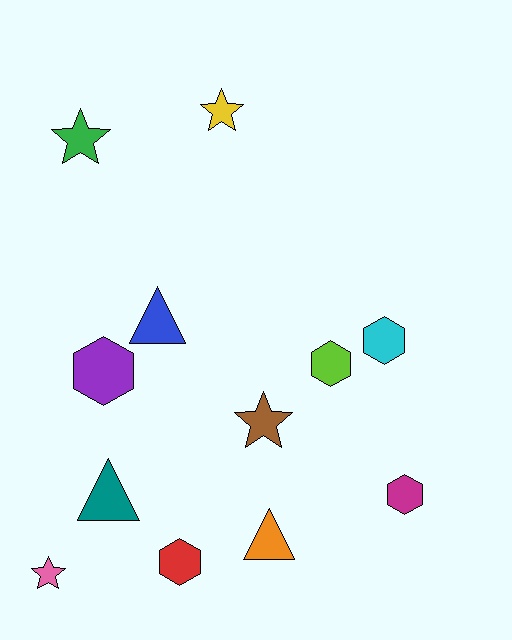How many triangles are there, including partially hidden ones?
There are 3 triangles.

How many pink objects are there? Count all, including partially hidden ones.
There is 1 pink object.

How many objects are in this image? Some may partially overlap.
There are 12 objects.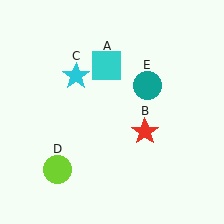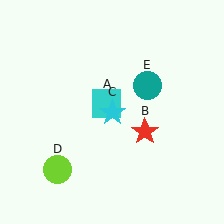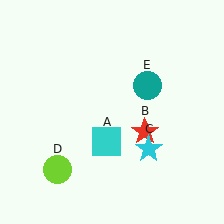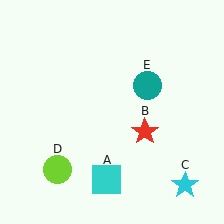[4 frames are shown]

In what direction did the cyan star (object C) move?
The cyan star (object C) moved down and to the right.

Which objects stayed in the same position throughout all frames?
Red star (object B) and lime circle (object D) and teal circle (object E) remained stationary.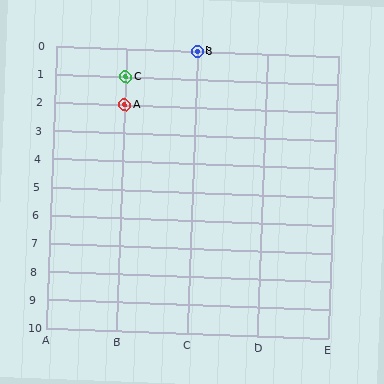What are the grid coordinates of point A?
Point A is at grid coordinates (B, 2).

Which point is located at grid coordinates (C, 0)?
Point B is at (C, 0).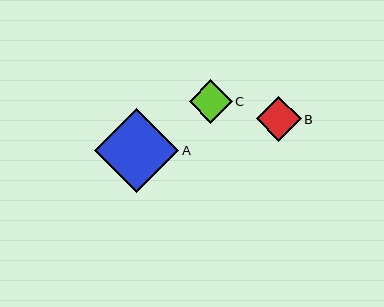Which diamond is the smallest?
Diamond C is the smallest with a size of approximately 43 pixels.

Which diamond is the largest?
Diamond A is the largest with a size of approximately 84 pixels.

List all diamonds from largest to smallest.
From largest to smallest: A, B, C.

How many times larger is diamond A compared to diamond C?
Diamond A is approximately 1.9 times the size of diamond C.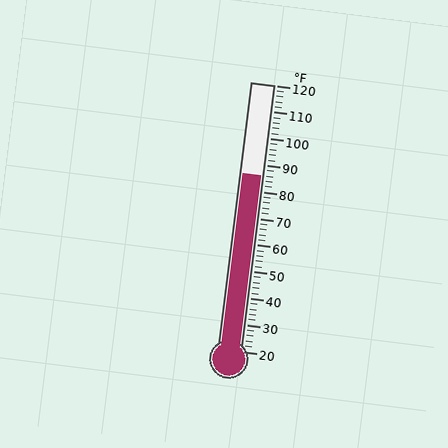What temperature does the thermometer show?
The thermometer shows approximately 86°F.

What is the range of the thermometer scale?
The thermometer scale ranges from 20°F to 120°F.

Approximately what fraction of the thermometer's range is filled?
The thermometer is filled to approximately 65% of its range.